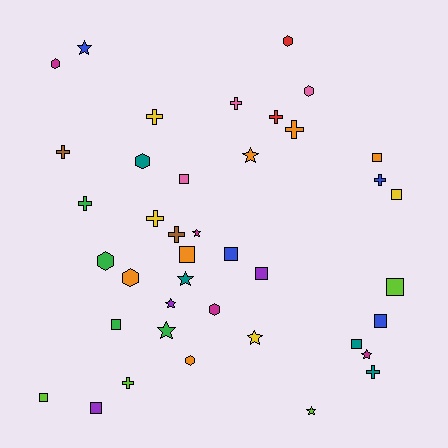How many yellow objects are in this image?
There are 4 yellow objects.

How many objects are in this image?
There are 40 objects.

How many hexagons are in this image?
There are 8 hexagons.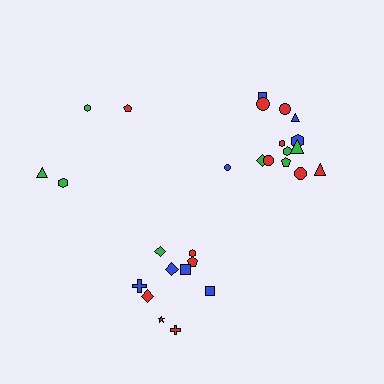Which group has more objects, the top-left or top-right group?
The top-right group.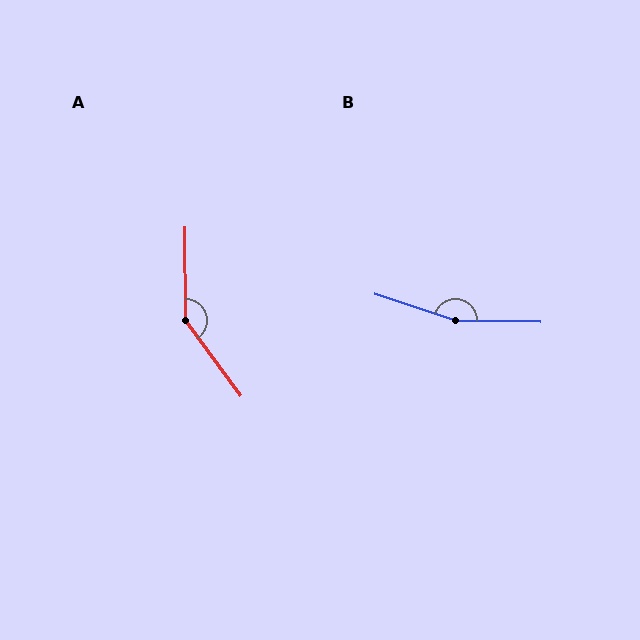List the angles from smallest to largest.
A (144°), B (162°).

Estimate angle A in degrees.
Approximately 144 degrees.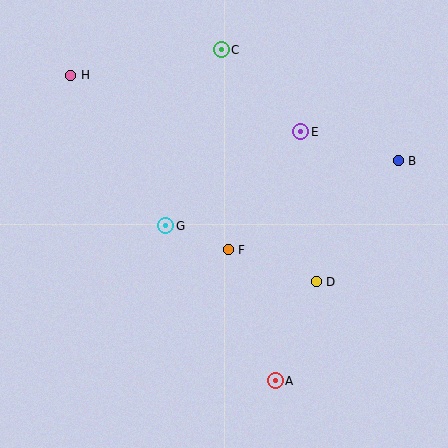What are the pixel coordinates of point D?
Point D is at (316, 282).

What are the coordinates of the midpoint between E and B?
The midpoint between E and B is at (350, 146).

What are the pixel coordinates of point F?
Point F is at (228, 250).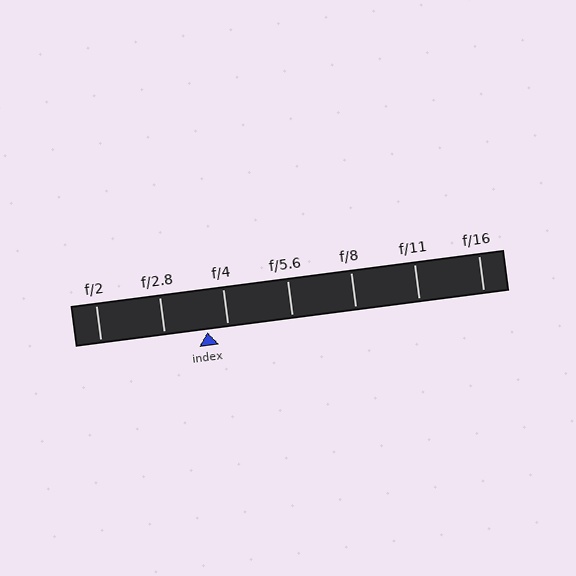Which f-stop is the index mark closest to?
The index mark is closest to f/4.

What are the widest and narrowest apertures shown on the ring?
The widest aperture shown is f/2 and the narrowest is f/16.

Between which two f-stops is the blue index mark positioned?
The index mark is between f/2.8 and f/4.